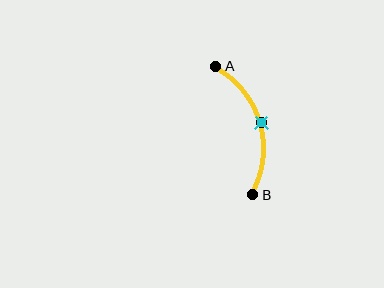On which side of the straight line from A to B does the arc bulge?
The arc bulges to the right of the straight line connecting A and B.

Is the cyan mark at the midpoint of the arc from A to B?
Yes. The cyan mark lies on the arc at equal arc-length from both A and B — it is the arc midpoint.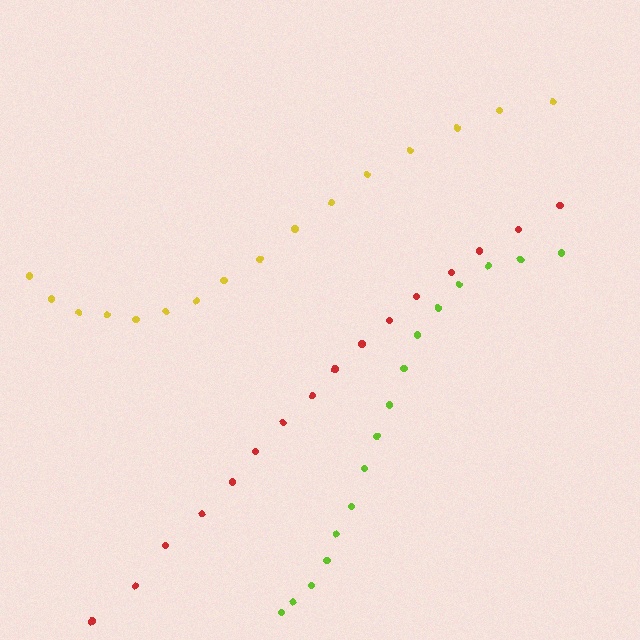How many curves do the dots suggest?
There are 3 distinct paths.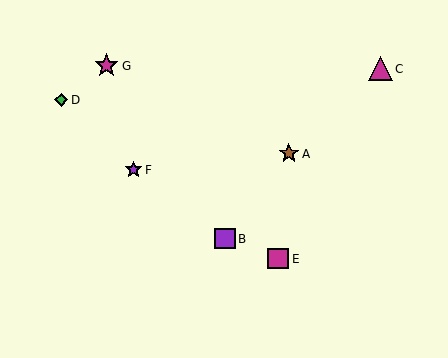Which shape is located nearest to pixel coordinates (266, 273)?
The magenta square (labeled E) at (278, 259) is nearest to that location.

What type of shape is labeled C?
Shape C is a magenta triangle.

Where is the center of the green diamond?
The center of the green diamond is at (61, 100).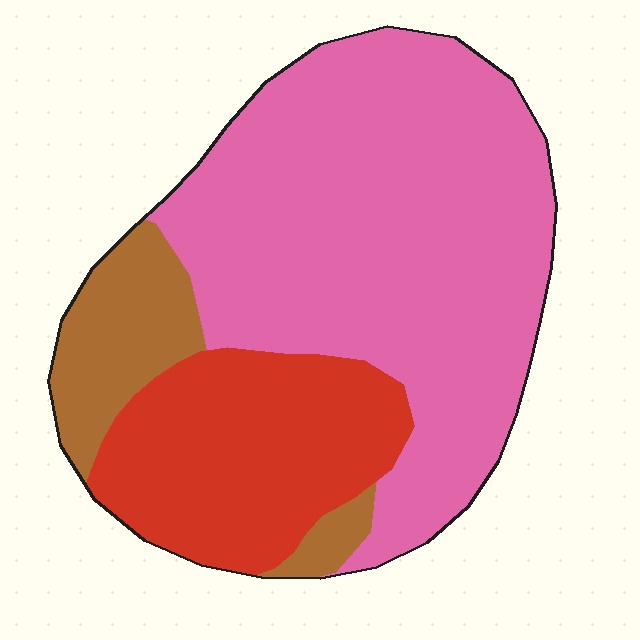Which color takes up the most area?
Pink, at roughly 60%.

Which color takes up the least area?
Brown, at roughly 15%.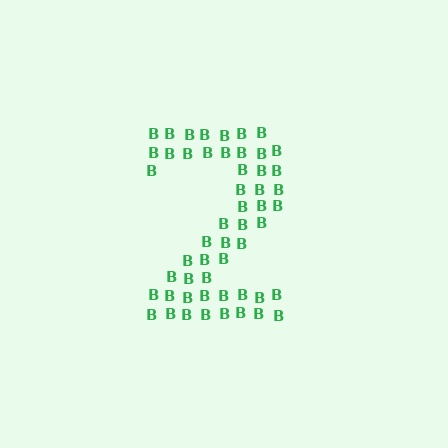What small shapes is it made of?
It is made of small letter B's.